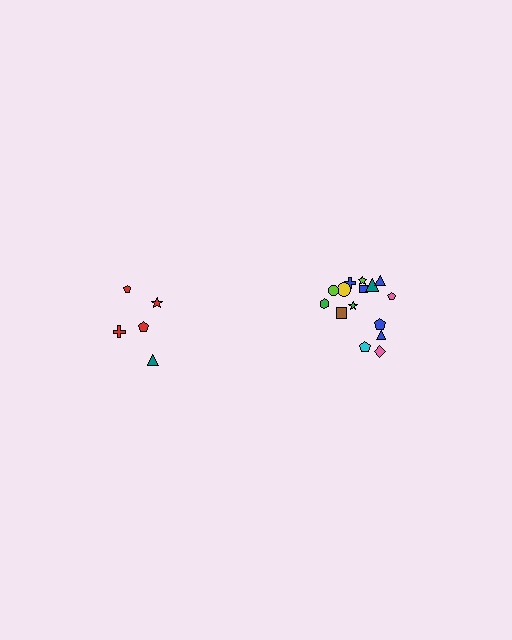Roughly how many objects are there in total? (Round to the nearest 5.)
Roughly 20 objects in total.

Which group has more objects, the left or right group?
The right group.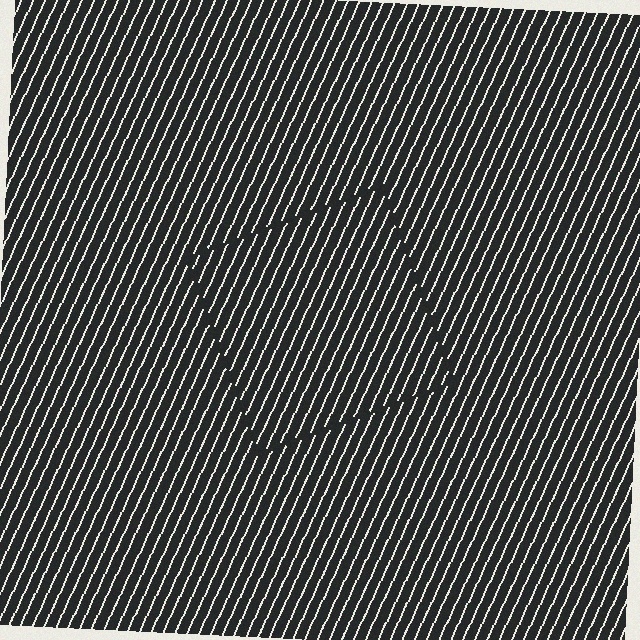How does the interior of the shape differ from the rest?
The interior of the shape contains the same grating, shifted by half a period — the contour is defined by the phase discontinuity where line-ends from the inner and outer gratings abut.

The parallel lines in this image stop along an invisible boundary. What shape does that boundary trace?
An illusory square. The interior of the shape contains the same grating, shifted by half a period — the contour is defined by the phase discontinuity where line-ends from the inner and outer gratings abut.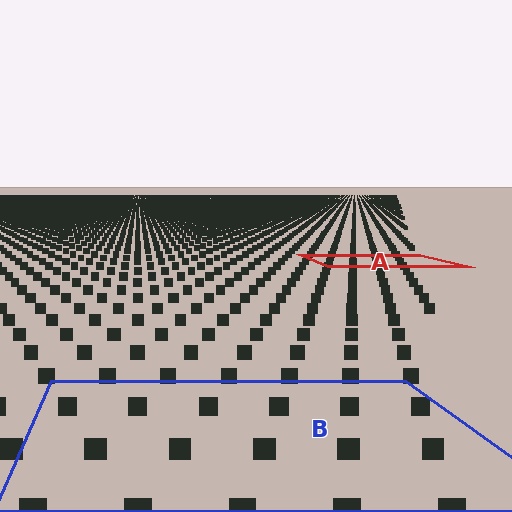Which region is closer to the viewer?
Region B is closer. The texture elements there are larger and more spread out.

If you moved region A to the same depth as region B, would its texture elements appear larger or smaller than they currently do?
They would appear larger. At a closer depth, the same texture elements are projected at a bigger on-screen size.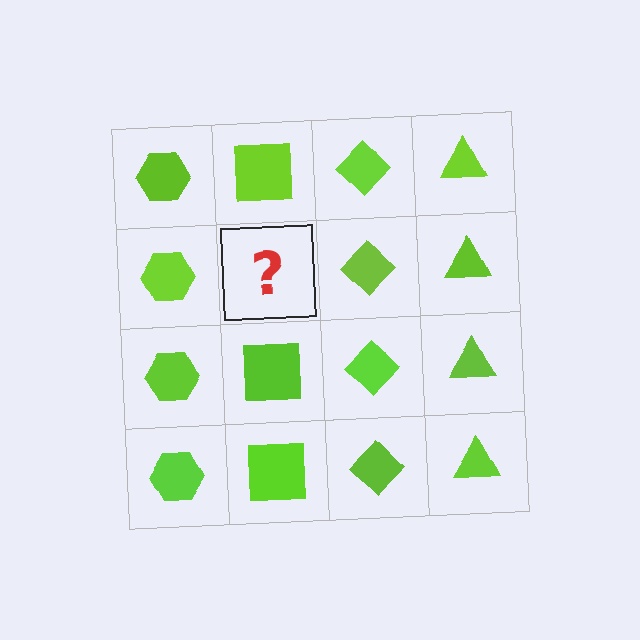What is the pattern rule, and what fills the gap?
The rule is that each column has a consistent shape. The gap should be filled with a lime square.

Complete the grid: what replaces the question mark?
The question mark should be replaced with a lime square.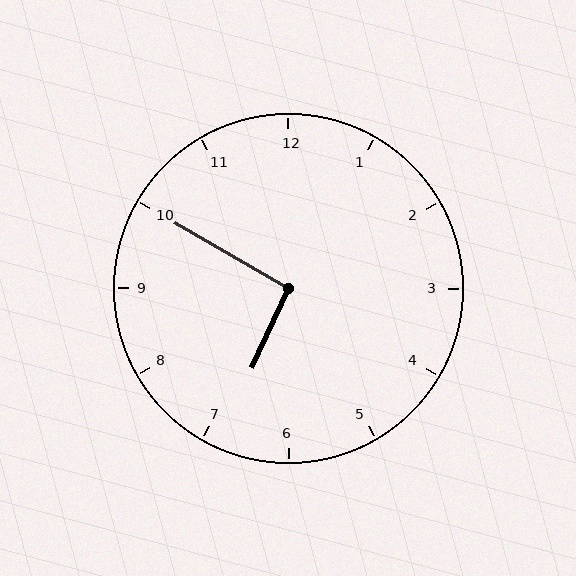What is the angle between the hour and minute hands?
Approximately 95 degrees.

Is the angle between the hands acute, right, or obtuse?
It is right.